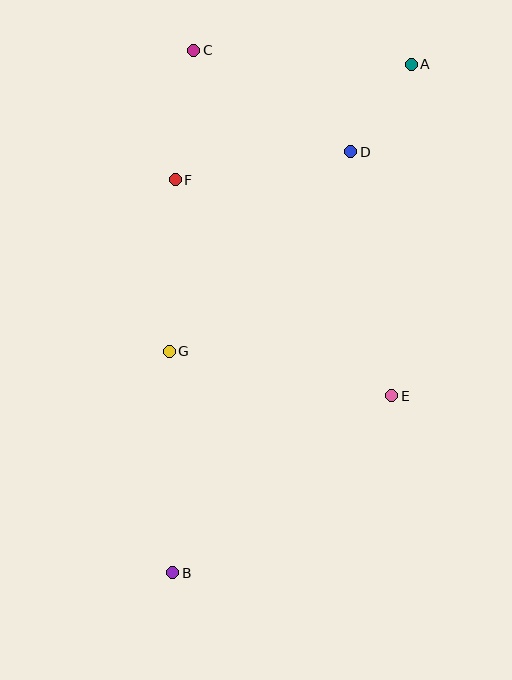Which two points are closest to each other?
Points A and D are closest to each other.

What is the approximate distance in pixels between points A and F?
The distance between A and F is approximately 263 pixels.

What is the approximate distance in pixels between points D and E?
The distance between D and E is approximately 248 pixels.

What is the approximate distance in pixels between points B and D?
The distance between B and D is approximately 457 pixels.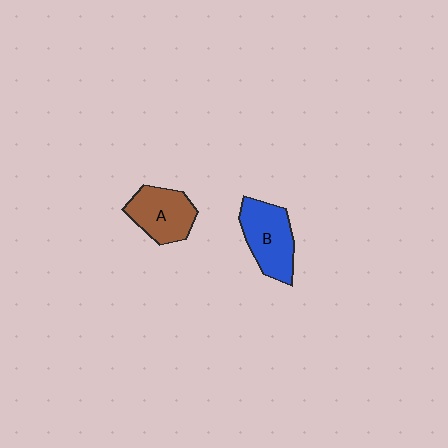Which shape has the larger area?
Shape B (blue).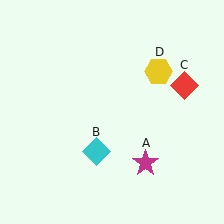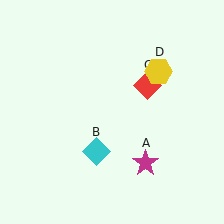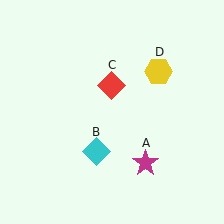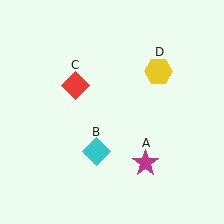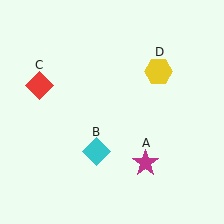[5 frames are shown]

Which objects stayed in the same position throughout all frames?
Magenta star (object A) and cyan diamond (object B) and yellow hexagon (object D) remained stationary.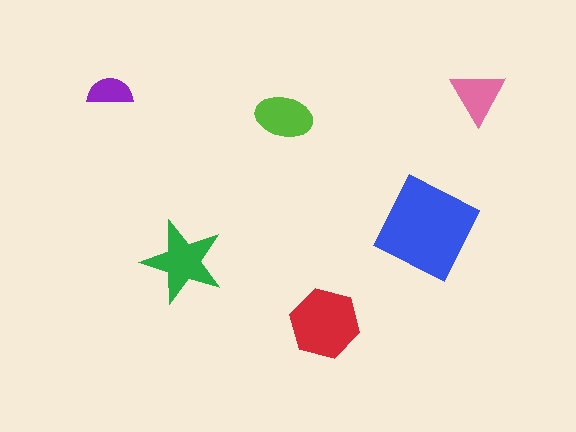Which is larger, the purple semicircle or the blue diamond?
The blue diamond.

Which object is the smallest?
The purple semicircle.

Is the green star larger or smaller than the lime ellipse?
Larger.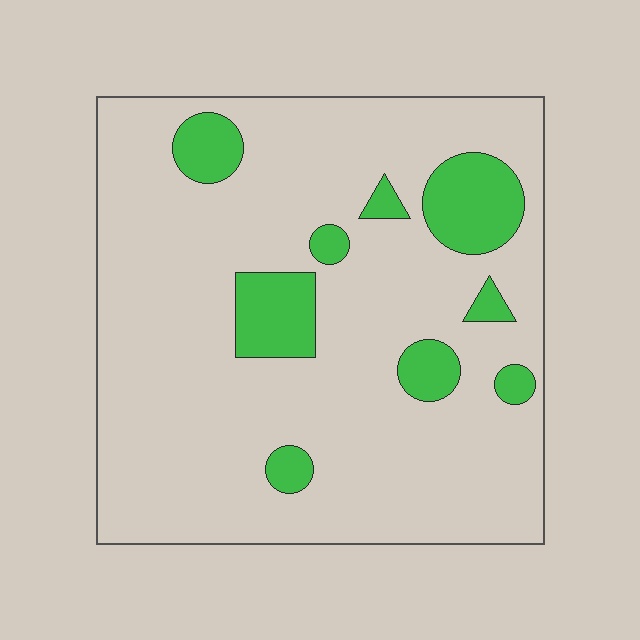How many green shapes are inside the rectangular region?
9.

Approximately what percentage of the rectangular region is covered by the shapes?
Approximately 15%.